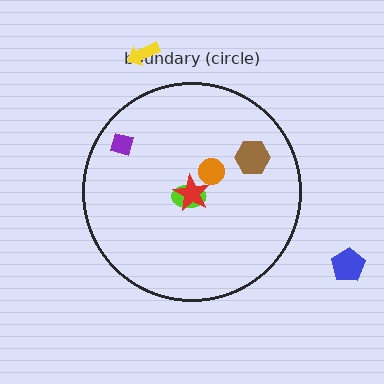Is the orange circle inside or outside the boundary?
Inside.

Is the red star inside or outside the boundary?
Inside.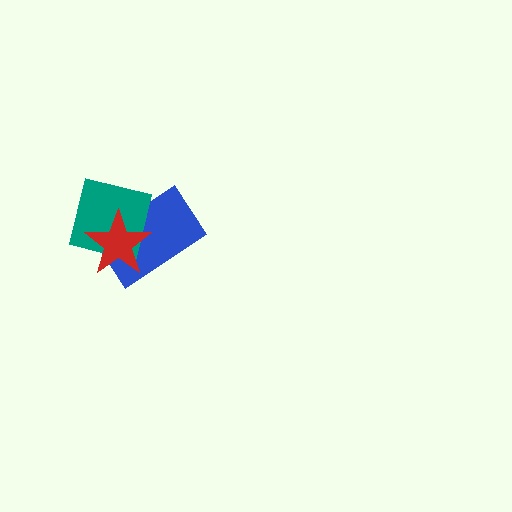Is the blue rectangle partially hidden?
Yes, it is partially covered by another shape.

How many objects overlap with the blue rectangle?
2 objects overlap with the blue rectangle.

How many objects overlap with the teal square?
2 objects overlap with the teal square.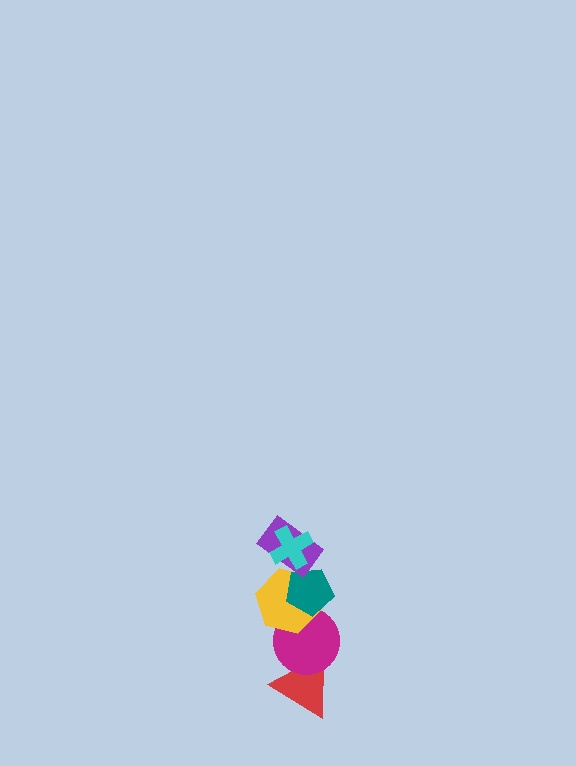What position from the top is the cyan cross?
The cyan cross is 1st from the top.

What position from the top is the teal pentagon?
The teal pentagon is 3rd from the top.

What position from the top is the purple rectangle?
The purple rectangle is 2nd from the top.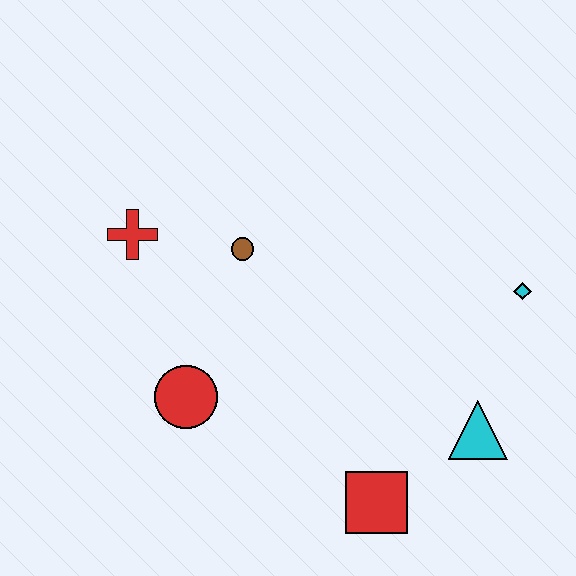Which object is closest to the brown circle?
The red cross is closest to the brown circle.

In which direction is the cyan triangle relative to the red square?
The cyan triangle is to the right of the red square.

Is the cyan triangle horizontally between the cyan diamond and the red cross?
Yes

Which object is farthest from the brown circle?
The cyan triangle is farthest from the brown circle.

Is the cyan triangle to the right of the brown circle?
Yes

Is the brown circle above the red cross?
No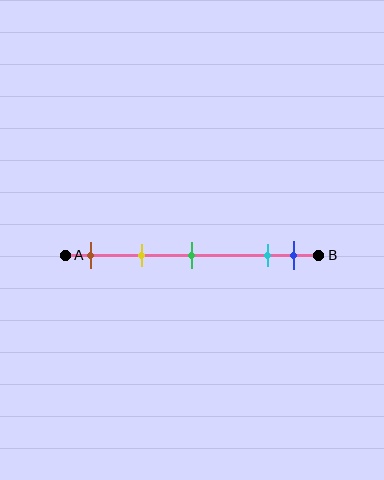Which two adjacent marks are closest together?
The cyan and blue marks are the closest adjacent pair.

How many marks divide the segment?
There are 5 marks dividing the segment.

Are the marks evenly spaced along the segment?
No, the marks are not evenly spaced.